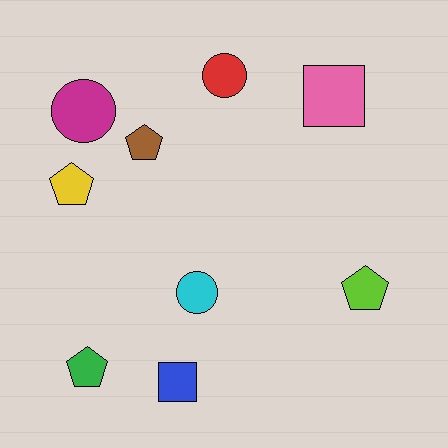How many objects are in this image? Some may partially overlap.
There are 9 objects.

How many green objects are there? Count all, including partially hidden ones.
There is 1 green object.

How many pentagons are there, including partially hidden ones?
There are 4 pentagons.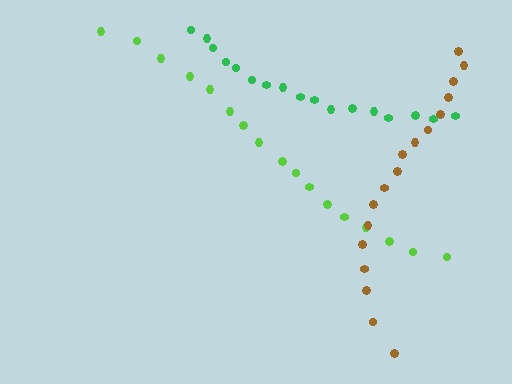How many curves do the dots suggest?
There are 3 distinct paths.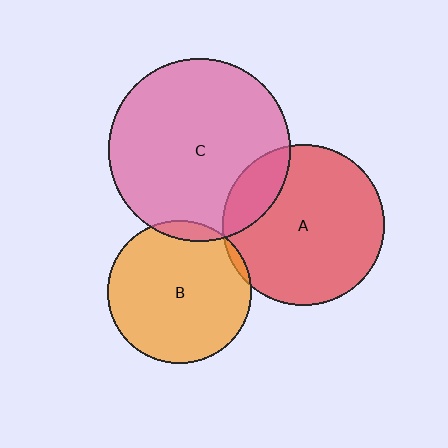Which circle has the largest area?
Circle C (pink).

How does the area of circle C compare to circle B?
Approximately 1.6 times.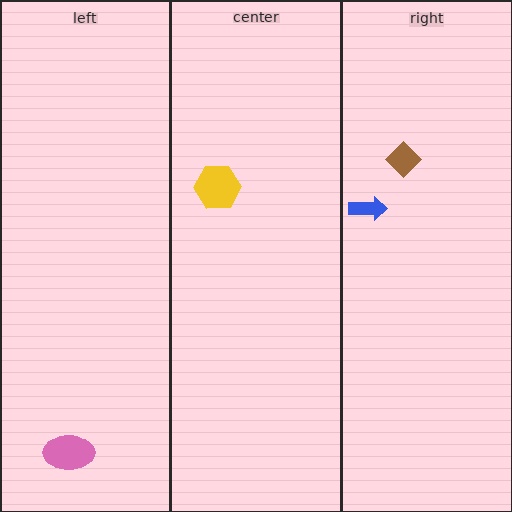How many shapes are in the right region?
2.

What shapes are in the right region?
The brown diamond, the blue arrow.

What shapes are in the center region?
The yellow hexagon.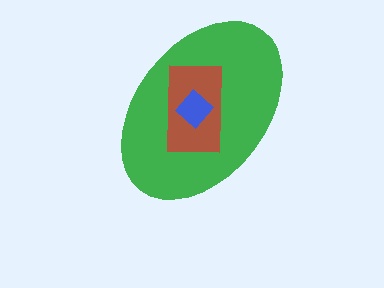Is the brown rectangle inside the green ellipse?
Yes.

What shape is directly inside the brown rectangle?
The blue diamond.